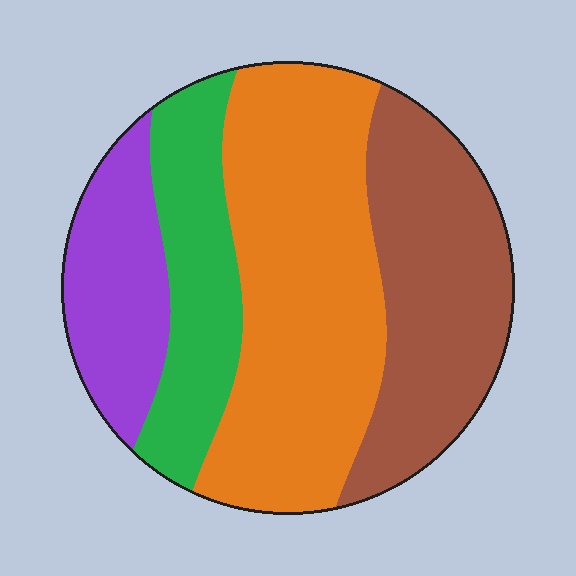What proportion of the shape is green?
Green covers roughly 20% of the shape.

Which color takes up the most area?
Orange, at roughly 40%.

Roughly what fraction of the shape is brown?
Brown covers 27% of the shape.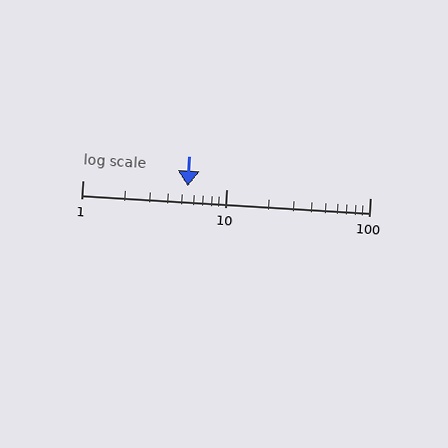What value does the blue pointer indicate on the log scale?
The pointer indicates approximately 5.4.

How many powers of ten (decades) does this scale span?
The scale spans 2 decades, from 1 to 100.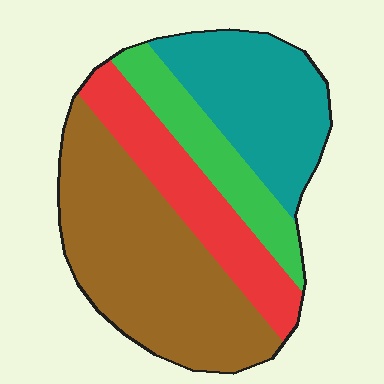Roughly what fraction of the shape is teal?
Teal covers roughly 25% of the shape.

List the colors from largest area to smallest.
From largest to smallest: brown, teal, red, green.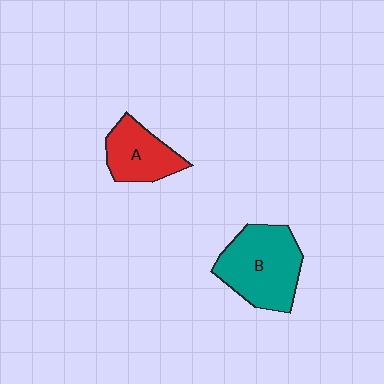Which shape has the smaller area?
Shape A (red).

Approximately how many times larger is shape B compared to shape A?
Approximately 1.6 times.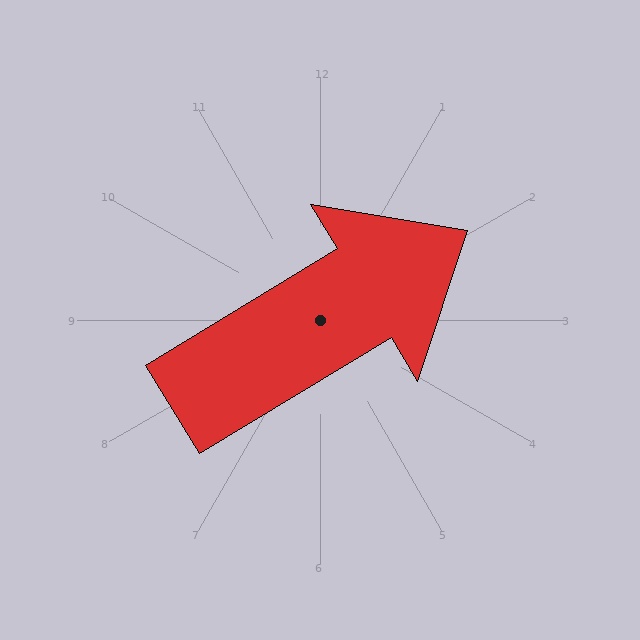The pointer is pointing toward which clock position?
Roughly 2 o'clock.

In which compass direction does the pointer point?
Northeast.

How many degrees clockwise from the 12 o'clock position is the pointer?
Approximately 59 degrees.